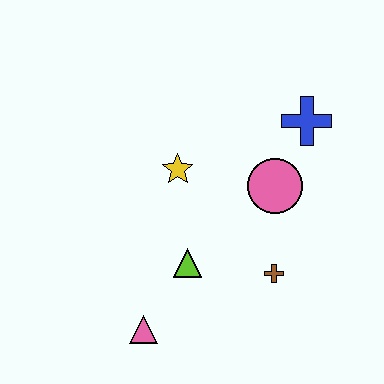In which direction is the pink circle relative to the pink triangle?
The pink circle is above the pink triangle.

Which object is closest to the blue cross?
The pink circle is closest to the blue cross.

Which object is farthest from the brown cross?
The blue cross is farthest from the brown cross.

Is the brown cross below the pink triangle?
No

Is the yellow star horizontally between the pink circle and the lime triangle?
No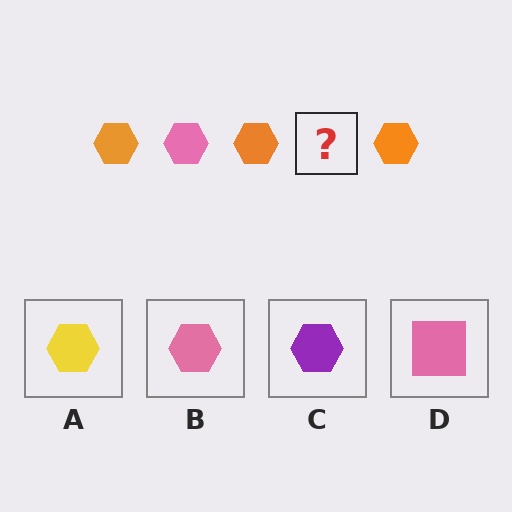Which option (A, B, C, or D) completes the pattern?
B.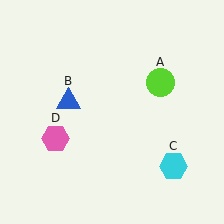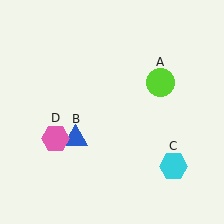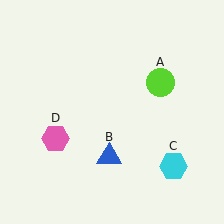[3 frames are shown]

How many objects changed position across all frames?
1 object changed position: blue triangle (object B).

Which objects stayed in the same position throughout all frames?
Lime circle (object A) and cyan hexagon (object C) and pink hexagon (object D) remained stationary.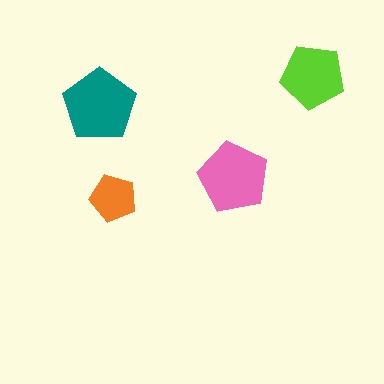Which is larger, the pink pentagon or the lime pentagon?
The pink one.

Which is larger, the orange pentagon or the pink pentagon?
The pink one.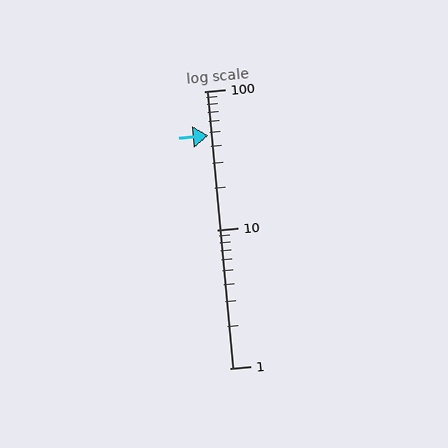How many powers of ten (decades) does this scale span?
The scale spans 2 decades, from 1 to 100.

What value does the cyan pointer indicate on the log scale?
The pointer indicates approximately 48.